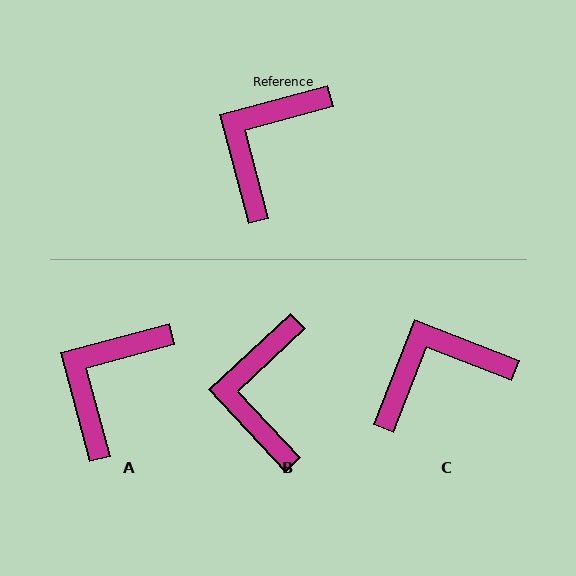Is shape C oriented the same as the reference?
No, it is off by about 36 degrees.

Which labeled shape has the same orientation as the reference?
A.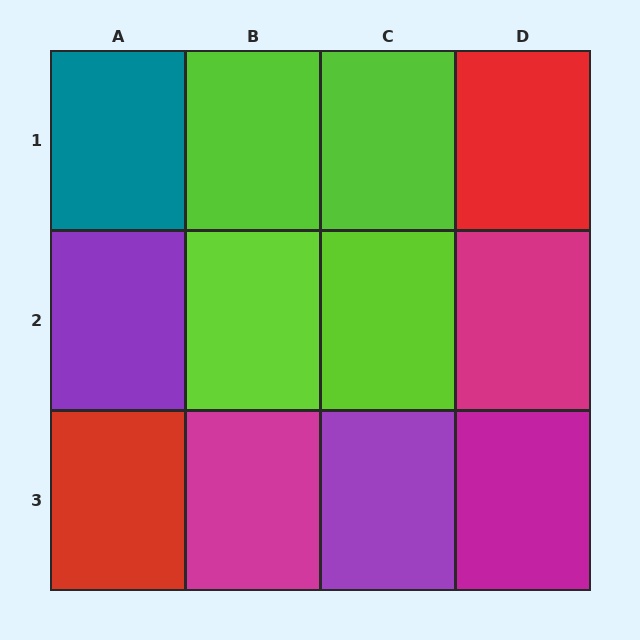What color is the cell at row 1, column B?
Lime.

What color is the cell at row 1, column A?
Teal.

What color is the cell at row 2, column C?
Lime.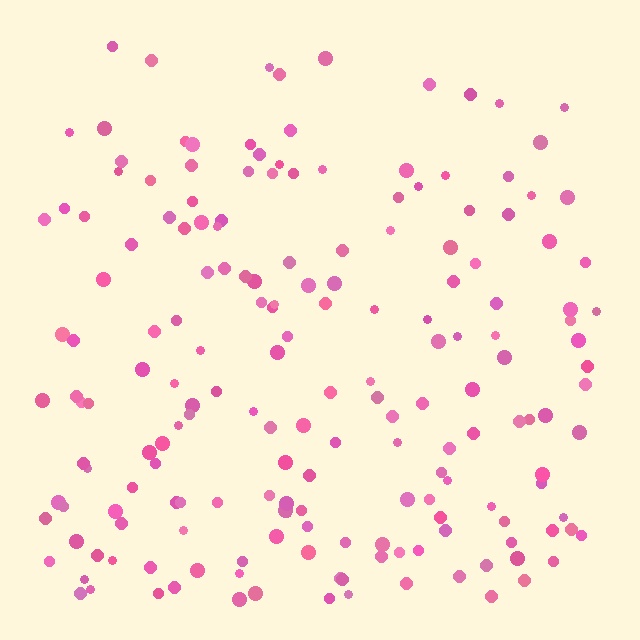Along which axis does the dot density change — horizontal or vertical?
Vertical.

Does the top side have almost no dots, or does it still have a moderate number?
Still a moderate number, just noticeably fewer than the bottom.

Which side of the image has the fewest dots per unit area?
The top.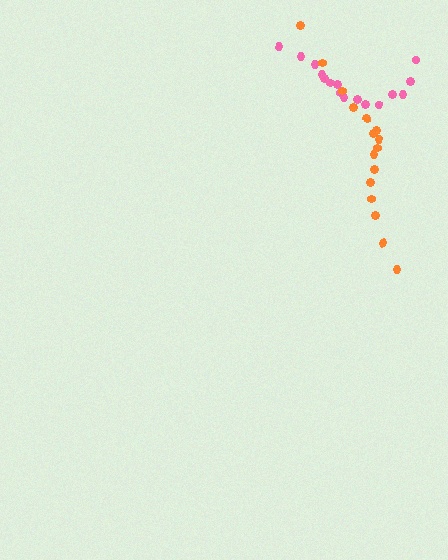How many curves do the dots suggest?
There are 2 distinct paths.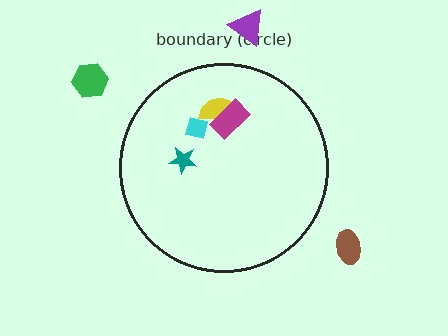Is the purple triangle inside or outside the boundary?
Outside.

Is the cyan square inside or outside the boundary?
Inside.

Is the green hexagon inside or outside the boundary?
Outside.